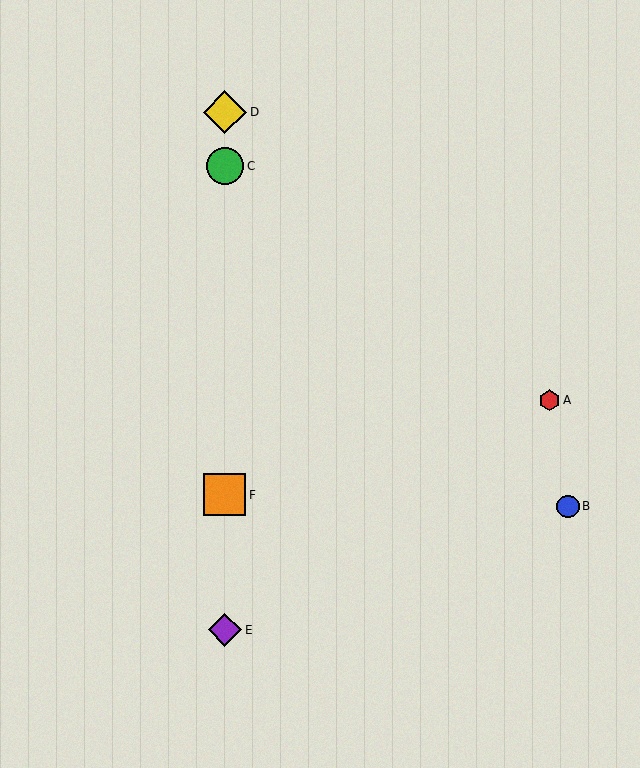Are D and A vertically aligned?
No, D is at x≈225 and A is at x≈550.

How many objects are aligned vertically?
4 objects (C, D, E, F) are aligned vertically.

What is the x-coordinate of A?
Object A is at x≈550.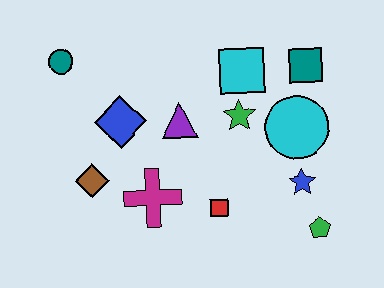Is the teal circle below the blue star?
No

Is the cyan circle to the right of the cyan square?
Yes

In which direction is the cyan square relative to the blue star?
The cyan square is above the blue star.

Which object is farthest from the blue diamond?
The green pentagon is farthest from the blue diamond.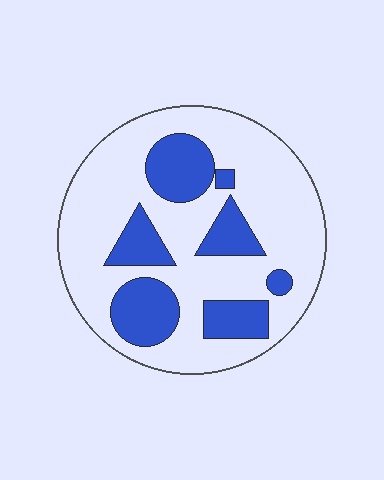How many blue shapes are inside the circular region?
7.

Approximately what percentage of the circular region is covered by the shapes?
Approximately 30%.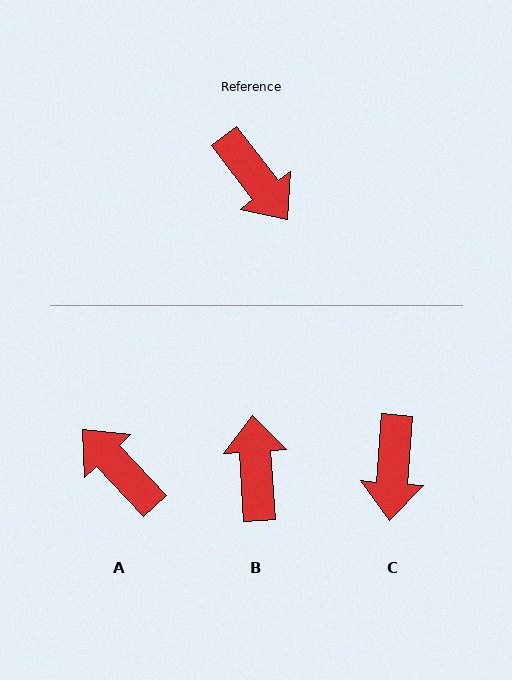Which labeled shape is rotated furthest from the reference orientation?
A, about 174 degrees away.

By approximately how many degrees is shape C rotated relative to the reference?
Approximately 42 degrees clockwise.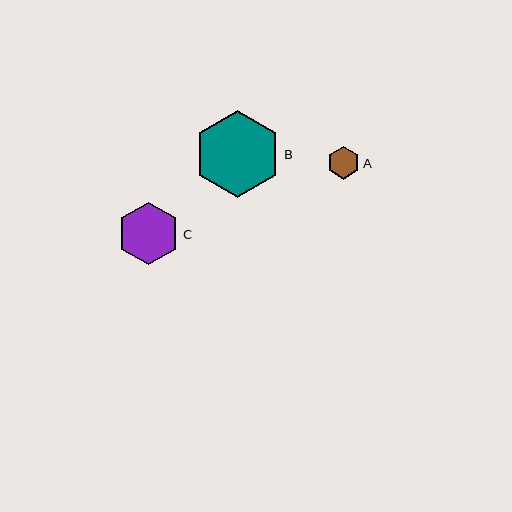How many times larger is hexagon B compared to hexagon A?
Hexagon B is approximately 2.7 times the size of hexagon A.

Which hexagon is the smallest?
Hexagon A is the smallest with a size of approximately 33 pixels.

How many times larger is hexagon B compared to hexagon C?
Hexagon B is approximately 1.4 times the size of hexagon C.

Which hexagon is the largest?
Hexagon B is the largest with a size of approximately 87 pixels.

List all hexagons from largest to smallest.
From largest to smallest: B, C, A.